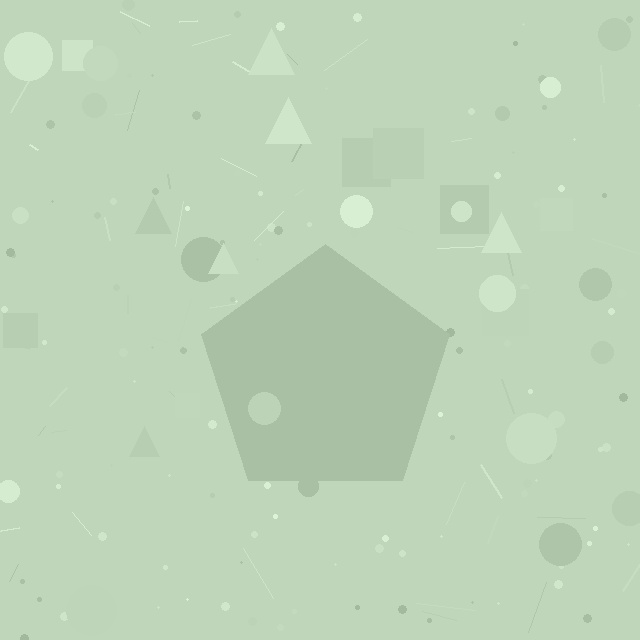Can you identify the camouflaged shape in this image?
The camouflaged shape is a pentagon.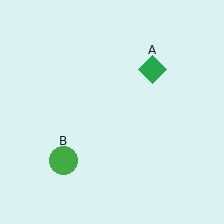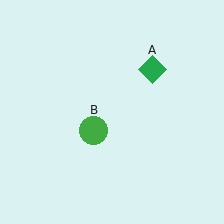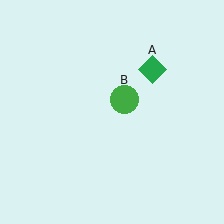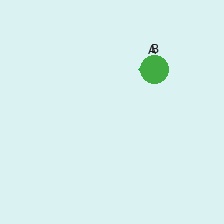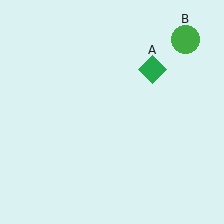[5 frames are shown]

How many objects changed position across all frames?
1 object changed position: green circle (object B).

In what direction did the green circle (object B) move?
The green circle (object B) moved up and to the right.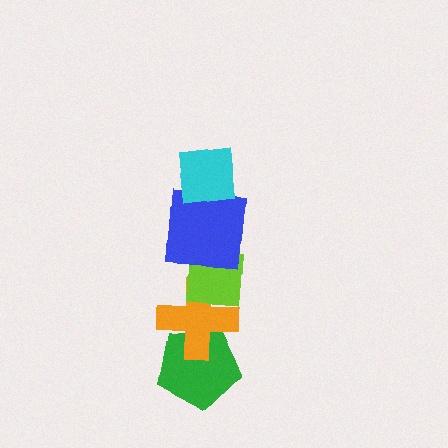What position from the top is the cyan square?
The cyan square is 1st from the top.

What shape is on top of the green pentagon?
The orange cross is on top of the green pentagon.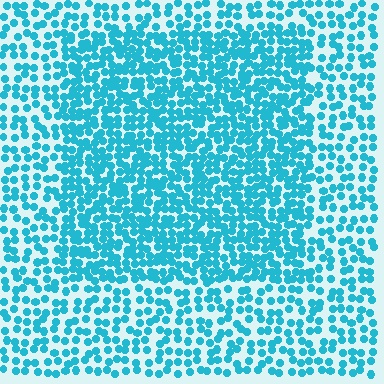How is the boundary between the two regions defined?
The boundary is defined by a change in element density (approximately 1.8x ratio). All elements are the same color, size, and shape.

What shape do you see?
I see a rectangle.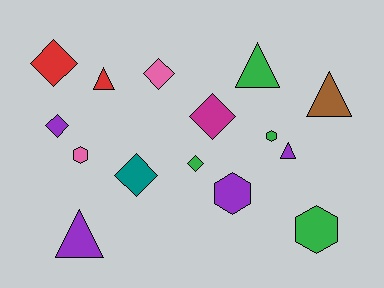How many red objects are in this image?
There are 2 red objects.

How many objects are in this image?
There are 15 objects.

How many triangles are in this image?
There are 5 triangles.